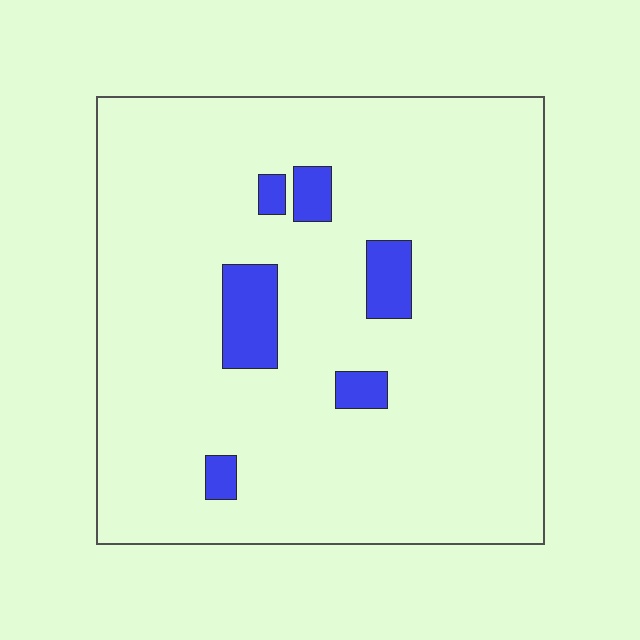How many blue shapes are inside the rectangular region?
6.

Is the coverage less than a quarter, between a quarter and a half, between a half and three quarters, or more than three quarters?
Less than a quarter.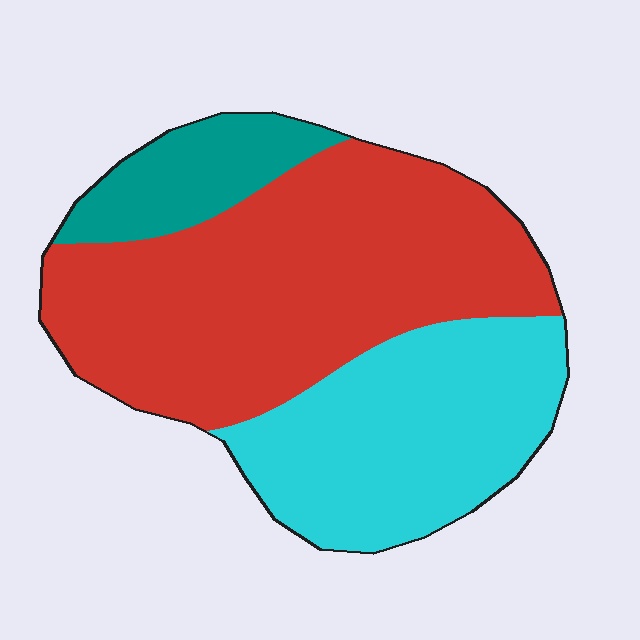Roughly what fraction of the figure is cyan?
Cyan takes up about one third (1/3) of the figure.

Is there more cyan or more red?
Red.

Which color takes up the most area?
Red, at roughly 55%.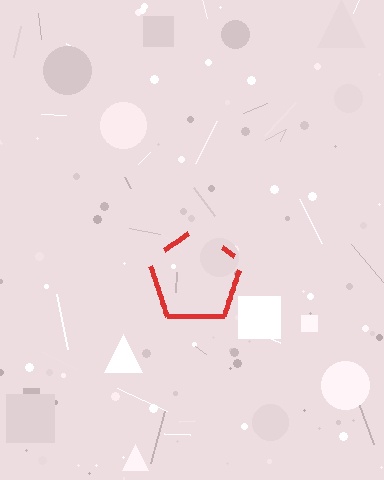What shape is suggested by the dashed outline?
The dashed outline suggests a pentagon.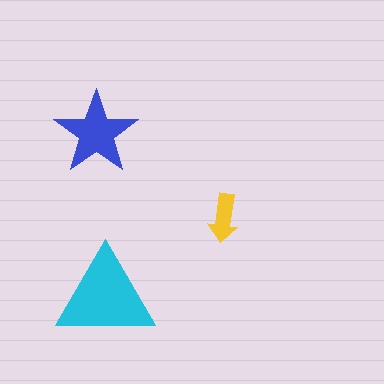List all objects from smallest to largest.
The yellow arrow, the blue star, the cyan triangle.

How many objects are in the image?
There are 3 objects in the image.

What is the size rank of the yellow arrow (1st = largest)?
3rd.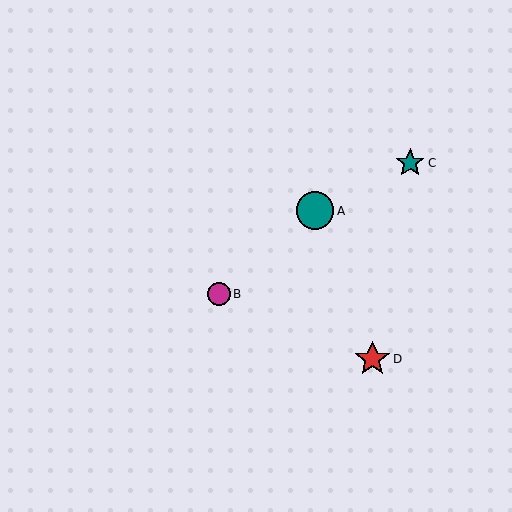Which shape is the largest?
The teal circle (labeled A) is the largest.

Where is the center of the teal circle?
The center of the teal circle is at (315, 211).